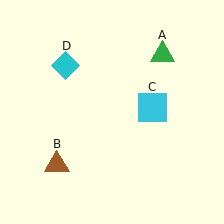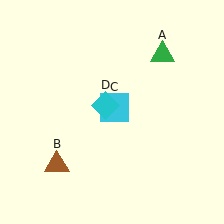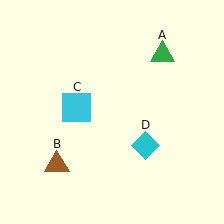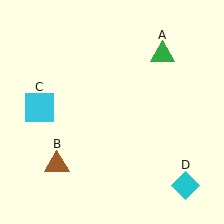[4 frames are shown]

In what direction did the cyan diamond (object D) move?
The cyan diamond (object D) moved down and to the right.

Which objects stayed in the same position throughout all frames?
Green triangle (object A) and brown triangle (object B) remained stationary.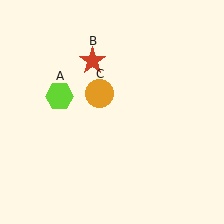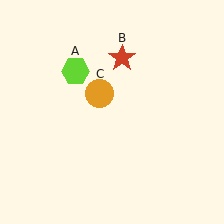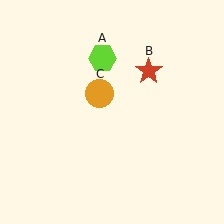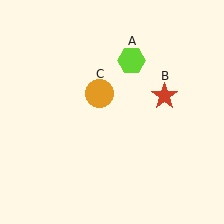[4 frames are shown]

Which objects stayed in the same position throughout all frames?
Orange circle (object C) remained stationary.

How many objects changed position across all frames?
2 objects changed position: lime hexagon (object A), red star (object B).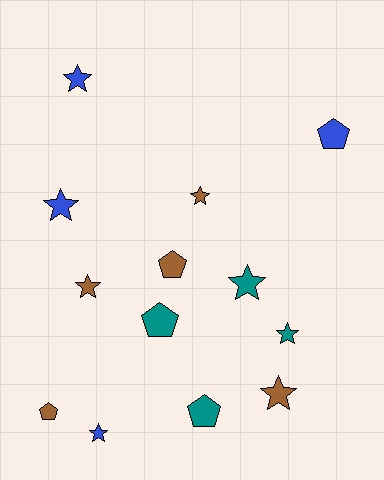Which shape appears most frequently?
Star, with 8 objects.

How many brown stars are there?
There are 3 brown stars.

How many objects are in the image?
There are 13 objects.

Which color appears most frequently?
Brown, with 5 objects.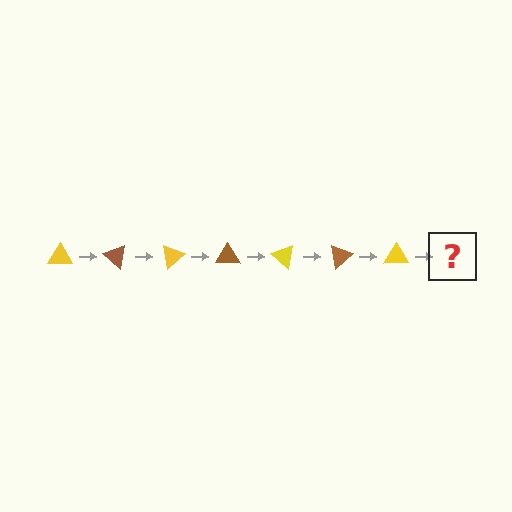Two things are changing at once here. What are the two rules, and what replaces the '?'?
The two rules are that it rotates 40 degrees each step and the color cycles through yellow and brown. The '?' should be a brown triangle, rotated 280 degrees from the start.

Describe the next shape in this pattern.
It should be a brown triangle, rotated 280 degrees from the start.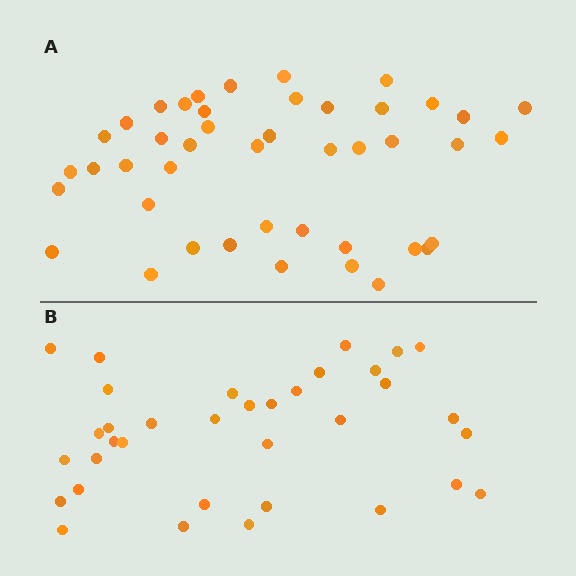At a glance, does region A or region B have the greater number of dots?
Region A (the top region) has more dots.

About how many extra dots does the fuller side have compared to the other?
Region A has roughly 8 or so more dots than region B.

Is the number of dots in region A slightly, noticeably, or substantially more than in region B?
Region A has noticeably more, but not dramatically so. The ratio is roughly 1.3 to 1.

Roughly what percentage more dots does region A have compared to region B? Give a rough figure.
About 25% more.